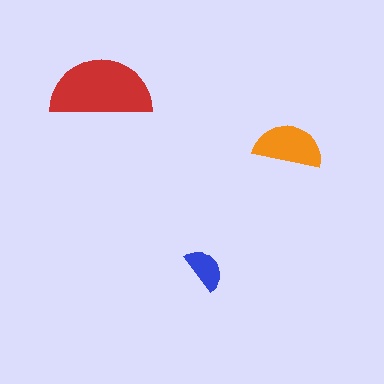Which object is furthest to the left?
The red semicircle is leftmost.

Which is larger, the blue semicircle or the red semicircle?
The red one.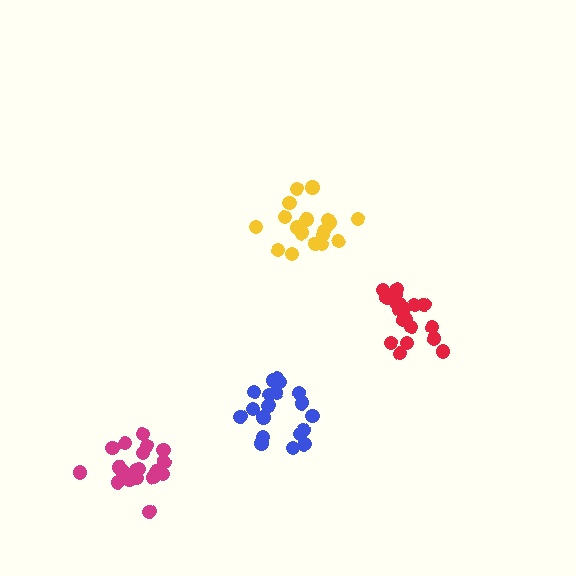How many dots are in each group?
Group 1: 19 dots, Group 2: 19 dots, Group 3: 19 dots, Group 4: 20 dots (77 total).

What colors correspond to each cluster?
The clusters are colored: yellow, blue, magenta, red.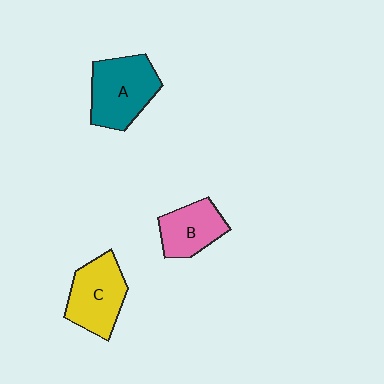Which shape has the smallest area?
Shape B (pink).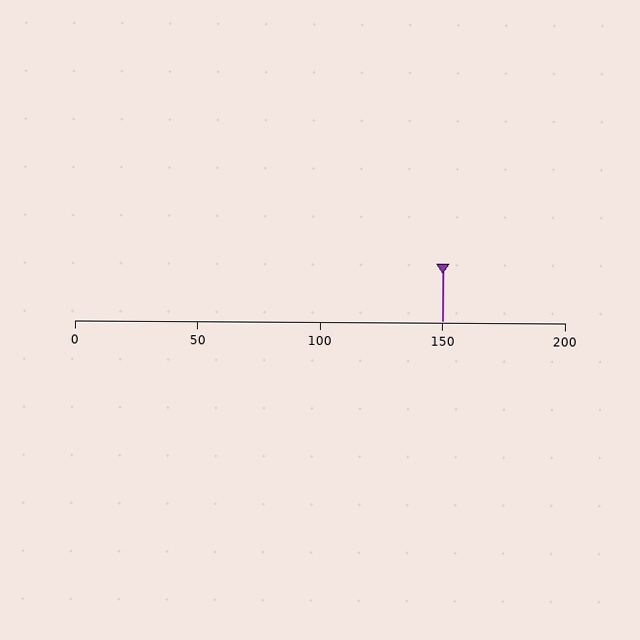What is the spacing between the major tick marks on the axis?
The major ticks are spaced 50 apart.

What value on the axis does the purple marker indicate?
The marker indicates approximately 150.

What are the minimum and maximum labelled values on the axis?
The axis runs from 0 to 200.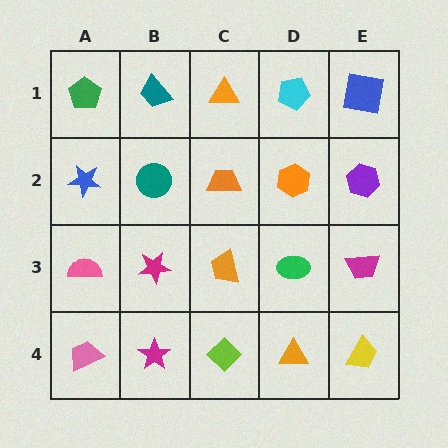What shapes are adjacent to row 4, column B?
A magenta star (row 3, column B), a pink trapezoid (row 4, column A), a lime diamond (row 4, column C).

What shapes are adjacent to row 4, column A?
A pink semicircle (row 3, column A), a magenta star (row 4, column B).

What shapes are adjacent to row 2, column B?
A teal trapezoid (row 1, column B), a magenta star (row 3, column B), a blue star (row 2, column A), an orange trapezoid (row 2, column C).